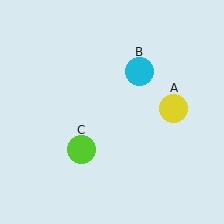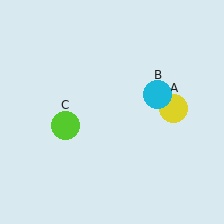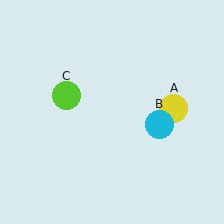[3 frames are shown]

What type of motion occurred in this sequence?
The cyan circle (object B), lime circle (object C) rotated clockwise around the center of the scene.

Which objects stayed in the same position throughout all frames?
Yellow circle (object A) remained stationary.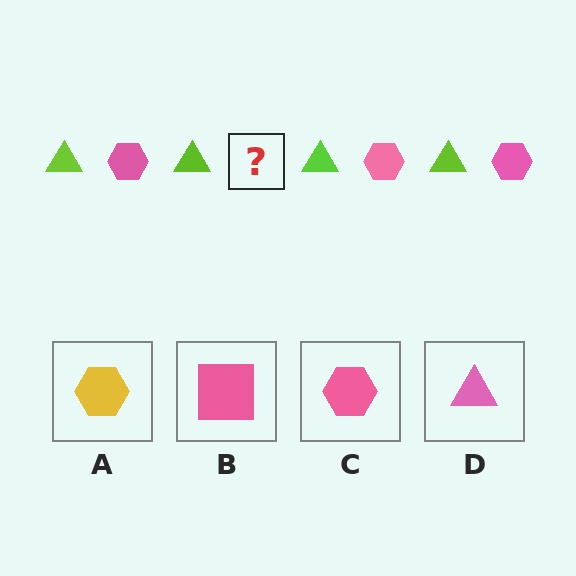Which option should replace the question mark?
Option C.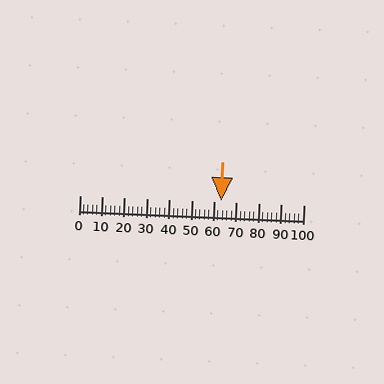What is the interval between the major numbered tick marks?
The major tick marks are spaced 10 units apart.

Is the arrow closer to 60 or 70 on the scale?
The arrow is closer to 60.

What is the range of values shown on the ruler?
The ruler shows values from 0 to 100.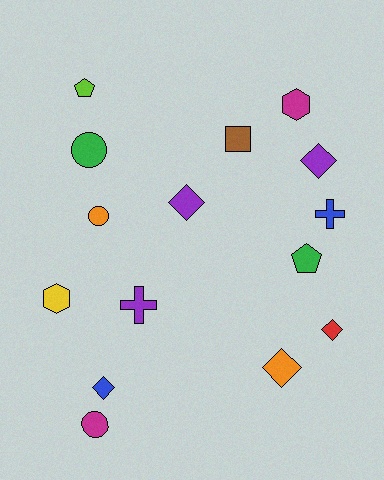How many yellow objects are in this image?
There is 1 yellow object.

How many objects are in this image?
There are 15 objects.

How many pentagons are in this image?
There are 2 pentagons.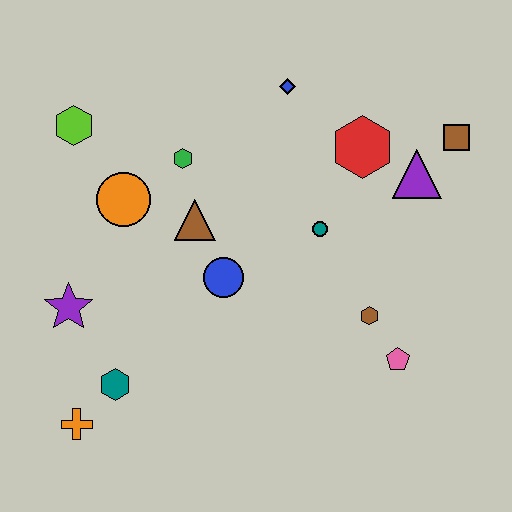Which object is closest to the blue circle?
The brown triangle is closest to the blue circle.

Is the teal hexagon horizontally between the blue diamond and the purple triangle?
No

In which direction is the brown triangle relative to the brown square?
The brown triangle is to the left of the brown square.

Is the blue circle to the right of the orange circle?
Yes